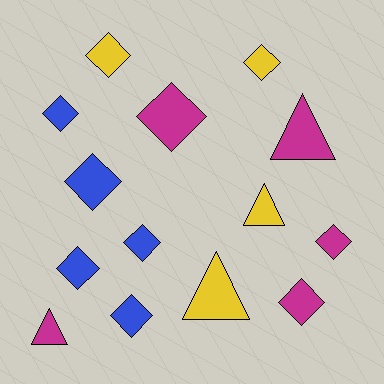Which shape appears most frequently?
Diamond, with 10 objects.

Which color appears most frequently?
Magenta, with 5 objects.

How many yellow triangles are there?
There are 2 yellow triangles.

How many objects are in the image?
There are 14 objects.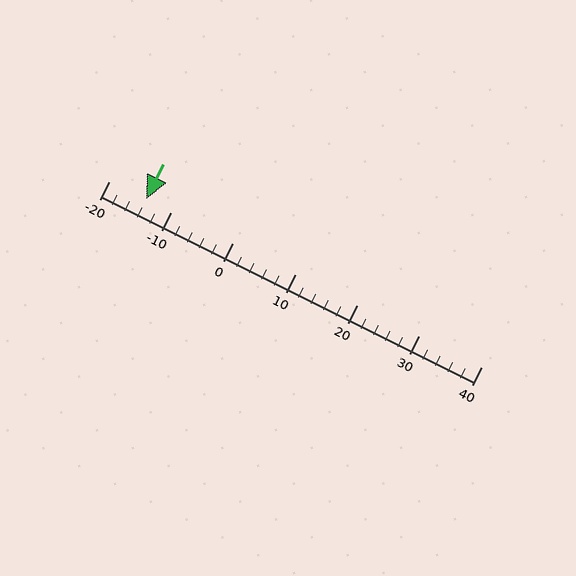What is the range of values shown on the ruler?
The ruler shows values from -20 to 40.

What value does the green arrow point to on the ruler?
The green arrow points to approximately -14.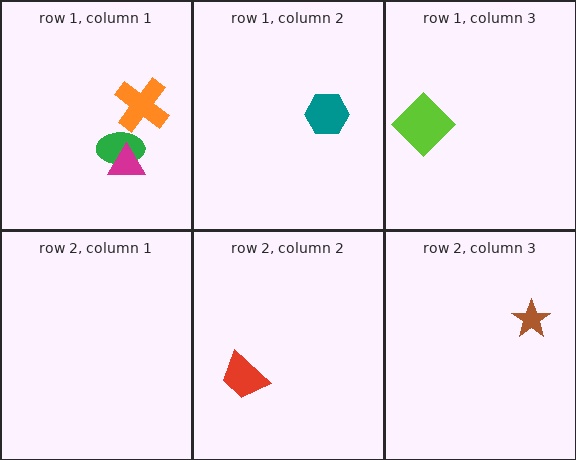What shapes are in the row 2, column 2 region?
The red trapezoid.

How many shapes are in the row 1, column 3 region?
1.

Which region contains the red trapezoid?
The row 2, column 2 region.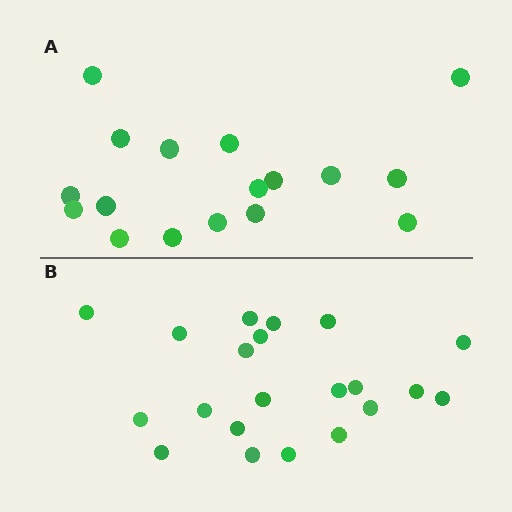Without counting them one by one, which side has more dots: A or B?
Region B (the bottom region) has more dots.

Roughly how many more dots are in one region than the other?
Region B has about 4 more dots than region A.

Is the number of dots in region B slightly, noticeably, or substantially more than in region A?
Region B has only slightly more — the two regions are fairly close. The ratio is roughly 1.2 to 1.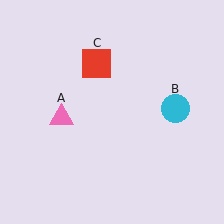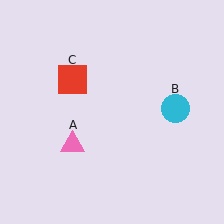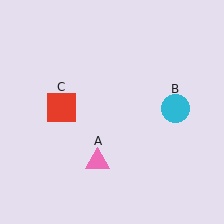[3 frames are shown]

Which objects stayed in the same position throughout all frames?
Cyan circle (object B) remained stationary.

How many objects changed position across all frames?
2 objects changed position: pink triangle (object A), red square (object C).